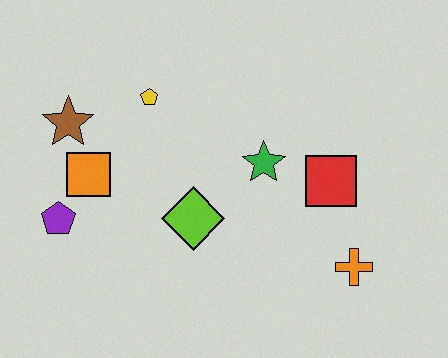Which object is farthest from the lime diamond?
The orange cross is farthest from the lime diamond.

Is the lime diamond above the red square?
No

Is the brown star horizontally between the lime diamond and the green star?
No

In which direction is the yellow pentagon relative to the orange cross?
The yellow pentagon is to the left of the orange cross.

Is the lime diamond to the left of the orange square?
No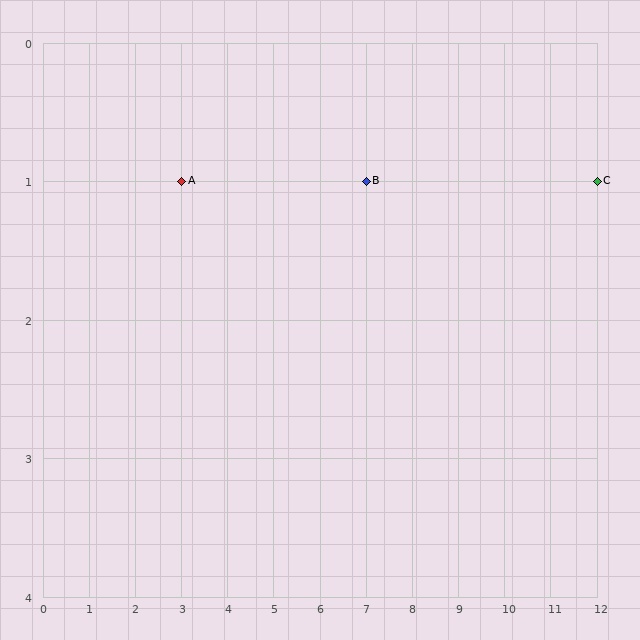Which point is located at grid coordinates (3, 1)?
Point A is at (3, 1).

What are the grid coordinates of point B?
Point B is at grid coordinates (7, 1).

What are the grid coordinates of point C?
Point C is at grid coordinates (12, 1).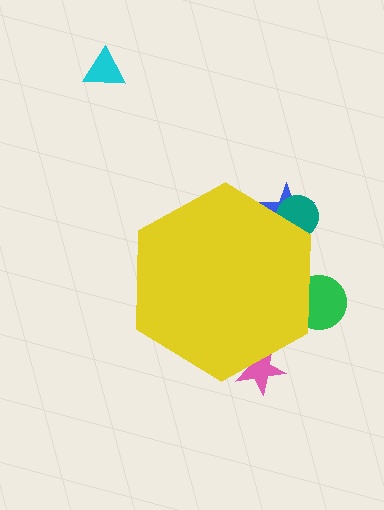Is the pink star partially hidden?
Yes, the pink star is partially hidden behind the yellow hexagon.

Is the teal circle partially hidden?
Yes, the teal circle is partially hidden behind the yellow hexagon.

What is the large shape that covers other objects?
A yellow hexagon.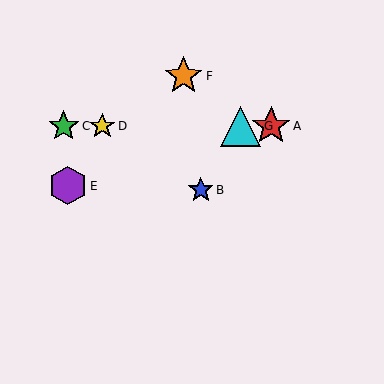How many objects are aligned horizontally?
4 objects (A, C, D, G) are aligned horizontally.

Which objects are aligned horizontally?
Objects A, C, D, G are aligned horizontally.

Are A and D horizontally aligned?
Yes, both are at y≈126.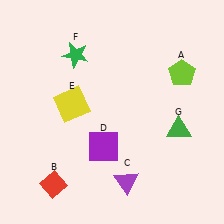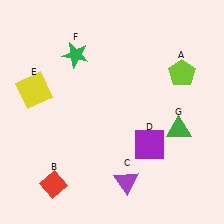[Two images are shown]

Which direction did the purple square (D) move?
The purple square (D) moved right.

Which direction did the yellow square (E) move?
The yellow square (E) moved left.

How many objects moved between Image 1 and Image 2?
2 objects moved between the two images.